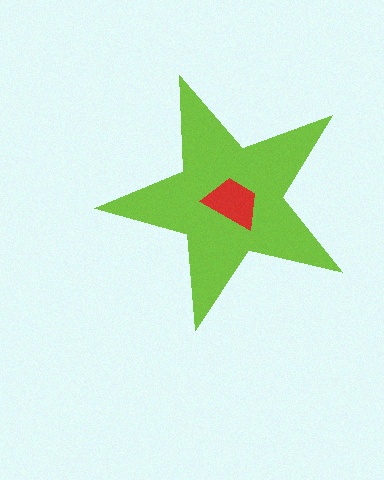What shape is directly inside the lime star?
The red trapezoid.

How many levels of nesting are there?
2.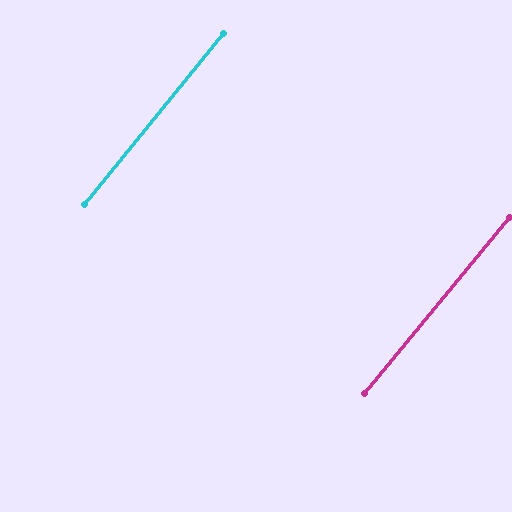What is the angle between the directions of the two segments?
Approximately 1 degree.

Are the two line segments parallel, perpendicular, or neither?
Parallel — their directions differ by only 0.5°.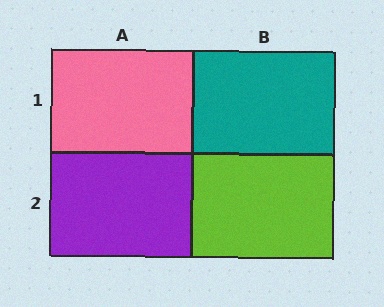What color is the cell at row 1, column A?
Pink.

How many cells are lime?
1 cell is lime.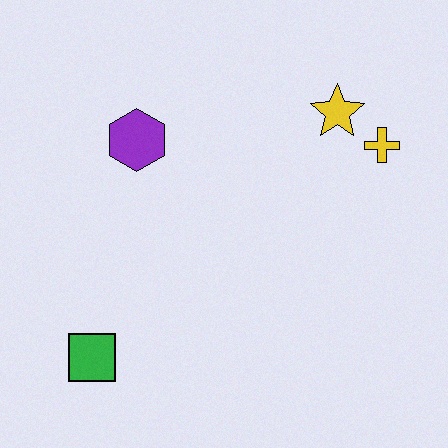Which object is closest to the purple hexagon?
The yellow star is closest to the purple hexagon.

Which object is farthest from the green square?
The yellow cross is farthest from the green square.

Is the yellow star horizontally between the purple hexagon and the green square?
No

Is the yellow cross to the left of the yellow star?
No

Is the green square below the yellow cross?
Yes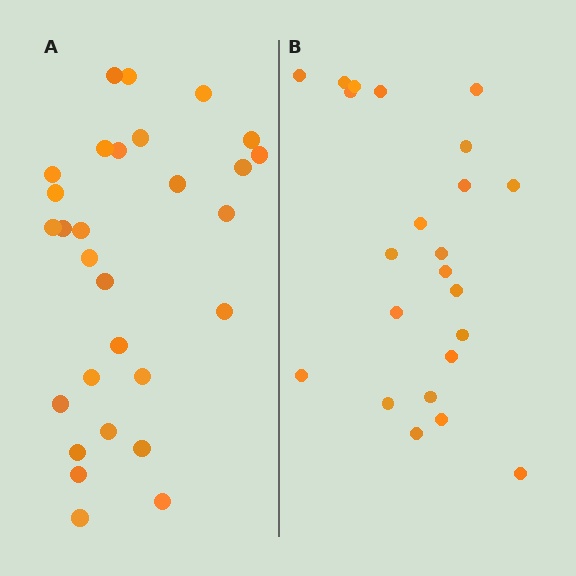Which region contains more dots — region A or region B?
Region A (the left region) has more dots.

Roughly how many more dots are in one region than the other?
Region A has about 6 more dots than region B.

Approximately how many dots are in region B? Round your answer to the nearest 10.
About 20 dots. (The exact count is 23, which rounds to 20.)